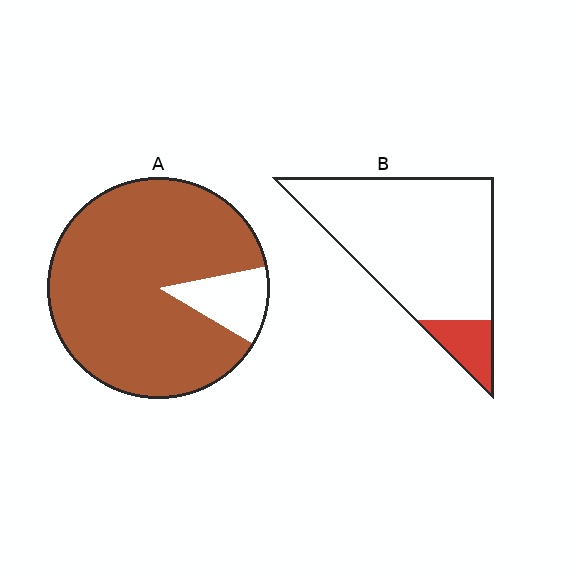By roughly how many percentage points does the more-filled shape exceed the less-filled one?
By roughly 75 percentage points (A over B).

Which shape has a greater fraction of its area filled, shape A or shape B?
Shape A.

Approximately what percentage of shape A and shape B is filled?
A is approximately 90% and B is approximately 15%.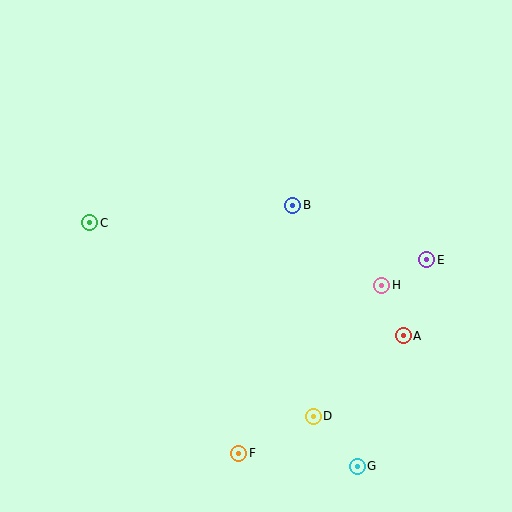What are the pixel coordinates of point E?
Point E is at (427, 260).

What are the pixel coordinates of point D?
Point D is at (313, 416).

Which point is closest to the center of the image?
Point B at (293, 205) is closest to the center.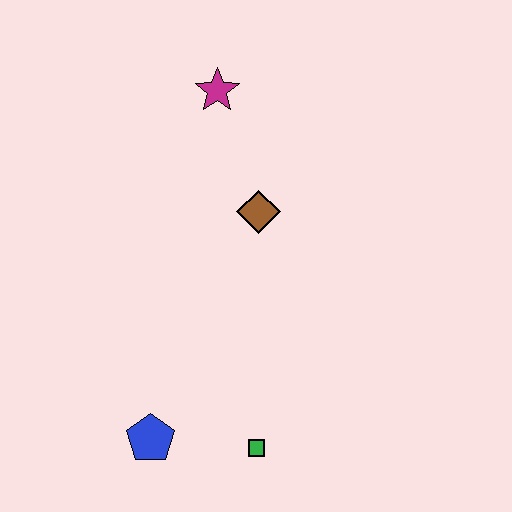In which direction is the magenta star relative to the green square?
The magenta star is above the green square.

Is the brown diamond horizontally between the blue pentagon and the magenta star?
No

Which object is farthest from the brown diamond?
The blue pentagon is farthest from the brown diamond.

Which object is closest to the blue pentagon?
The green square is closest to the blue pentagon.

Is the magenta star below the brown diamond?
No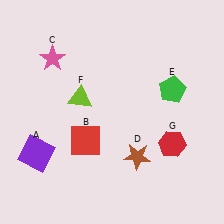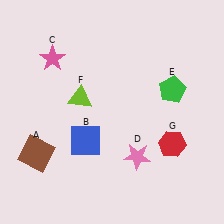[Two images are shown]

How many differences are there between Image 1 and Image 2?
There are 3 differences between the two images.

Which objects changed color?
A changed from purple to brown. B changed from red to blue. D changed from brown to pink.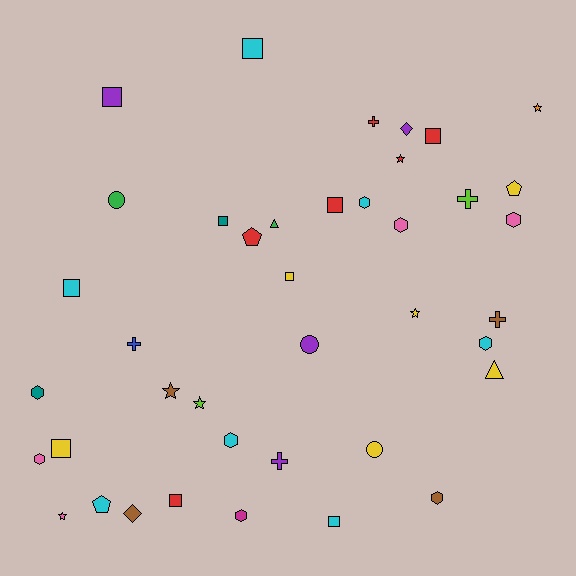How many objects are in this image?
There are 40 objects.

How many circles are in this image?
There are 3 circles.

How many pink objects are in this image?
There are 4 pink objects.